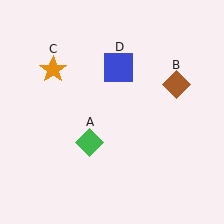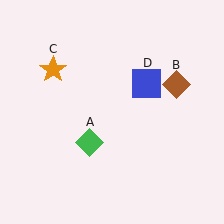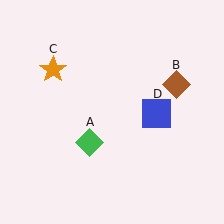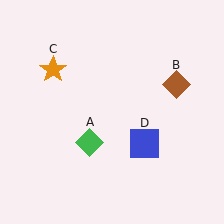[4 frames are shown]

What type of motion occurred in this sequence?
The blue square (object D) rotated clockwise around the center of the scene.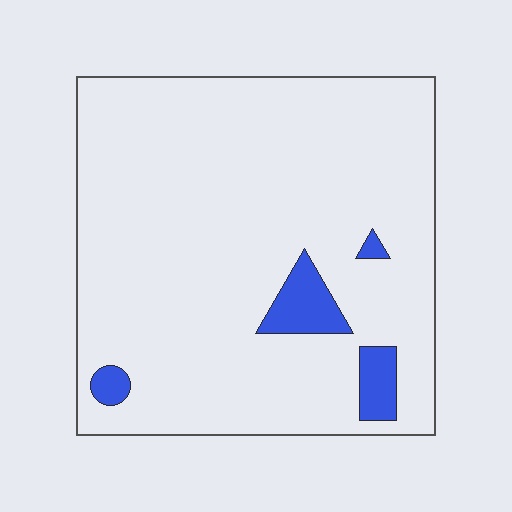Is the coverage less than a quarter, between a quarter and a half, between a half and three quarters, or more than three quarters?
Less than a quarter.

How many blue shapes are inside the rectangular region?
4.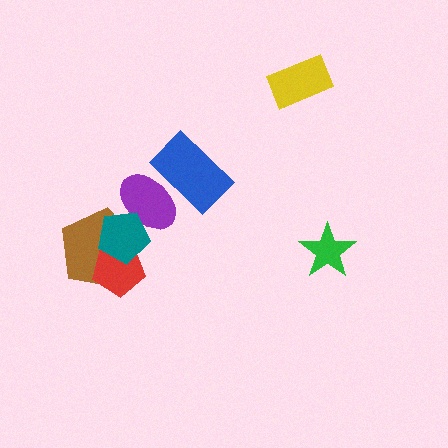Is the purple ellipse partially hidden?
Yes, it is partially covered by another shape.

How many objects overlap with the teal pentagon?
3 objects overlap with the teal pentagon.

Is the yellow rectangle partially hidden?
No, no other shape covers it.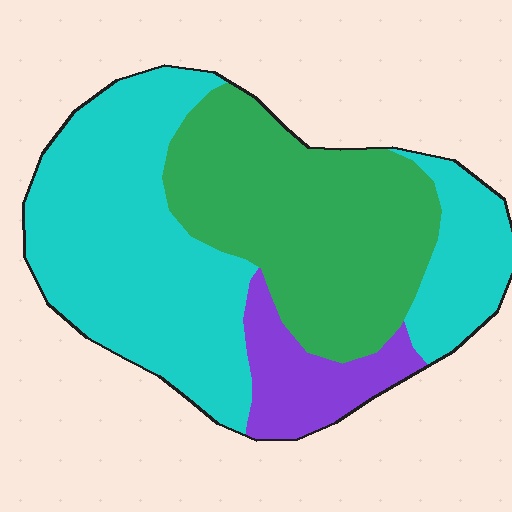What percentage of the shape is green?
Green takes up between a quarter and a half of the shape.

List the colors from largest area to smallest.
From largest to smallest: cyan, green, purple.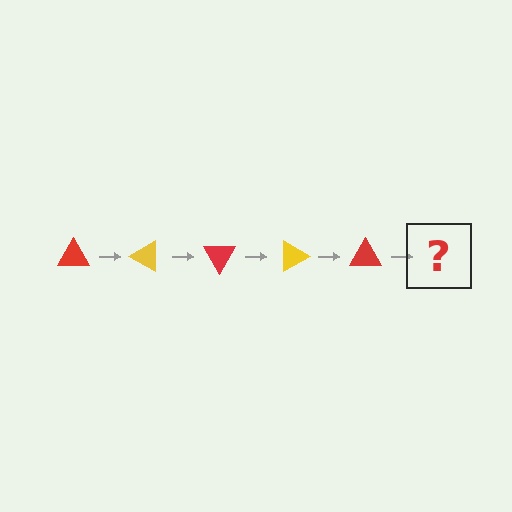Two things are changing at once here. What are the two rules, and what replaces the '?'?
The two rules are that it rotates 30 degrees each step and the color cycles through red and yellow. The '?' should be a yellow triangle, rotated 150 degrees from the start.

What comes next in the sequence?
The next element should be a yellow triangle, rotated 150 degrees from the start.